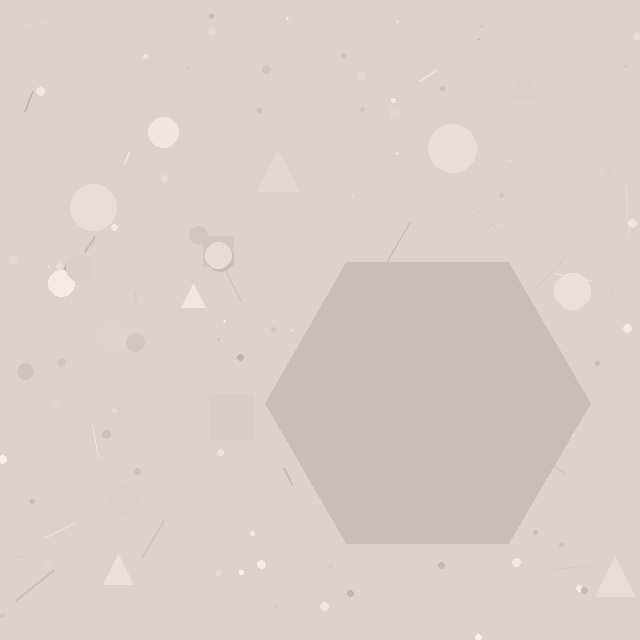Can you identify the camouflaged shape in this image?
The camouflaged shape is a hexagon.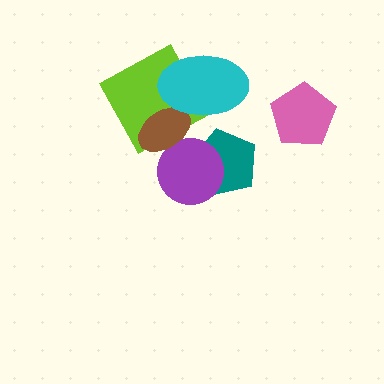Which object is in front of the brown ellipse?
The cyan ellipse is in front of the brown ellipse.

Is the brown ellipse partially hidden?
Yes, it is partially covered by another shape.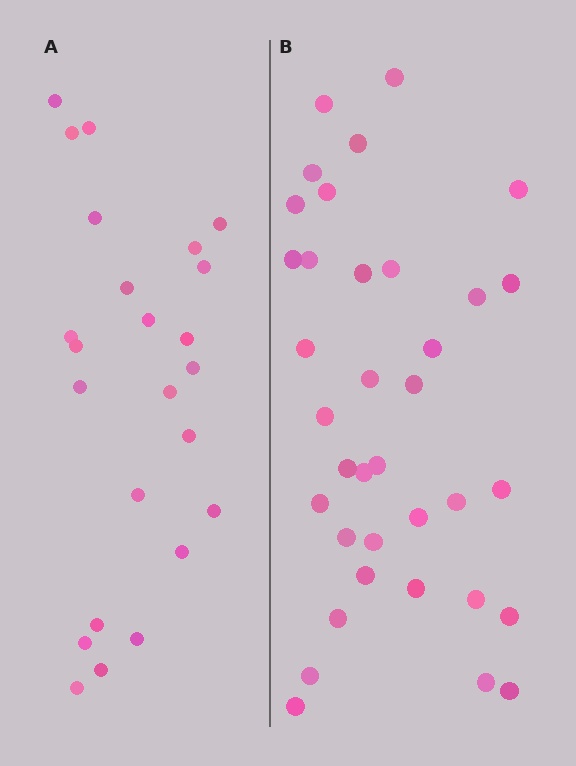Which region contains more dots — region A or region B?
Region B (the right region) has more dots.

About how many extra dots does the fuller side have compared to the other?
Region B has roughly 12 or so more dots than region A.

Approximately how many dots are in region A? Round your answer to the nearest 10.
About 20 dots. (The exact count is 24, which rounds to 20.)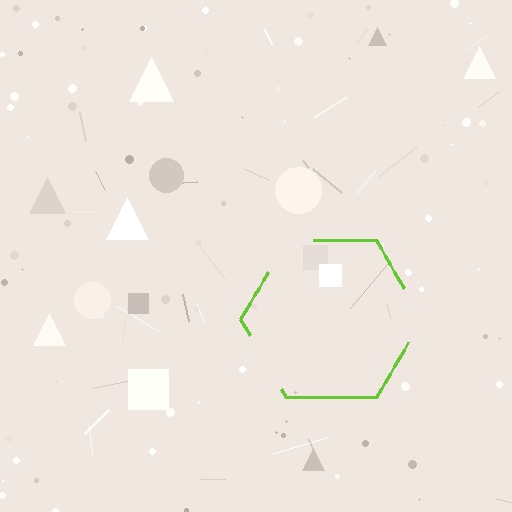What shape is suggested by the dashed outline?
The dashed outline suggests a hexagon.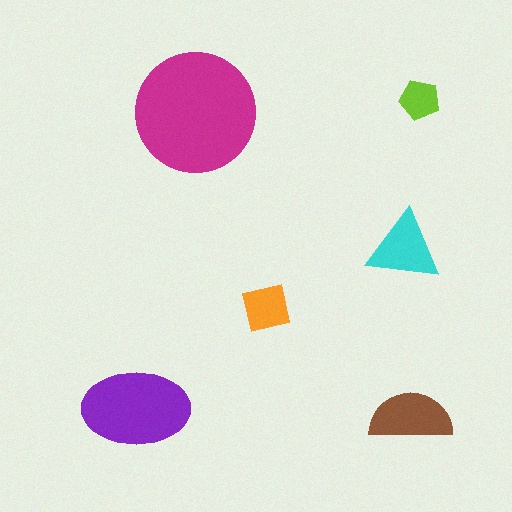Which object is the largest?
The magenta circle.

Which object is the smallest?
The lime pentagon.